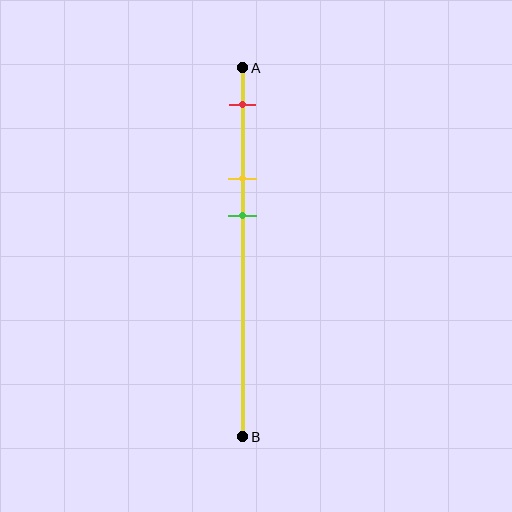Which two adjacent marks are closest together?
The yellow and green marks are the closest adjacent pair.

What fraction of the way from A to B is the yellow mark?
The yellow mark is approximately 30% (0.3) of the way from A to B.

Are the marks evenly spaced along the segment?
Yes, the marks are approximately evenly spaced.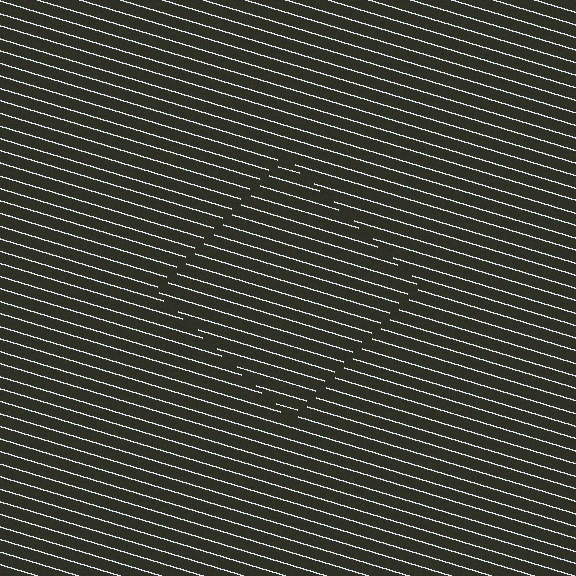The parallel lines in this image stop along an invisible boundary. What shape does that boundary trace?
An illusory square. The interior of the shape contains the same grating, shifted by half a period — the contour is defined by the phase discontinuity where line-ends from the inner and outer gratings abut.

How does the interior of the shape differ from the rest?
The interior of the shape contains the same grating, shifted by half a period — the contour is defined by the phase discontinuity where line-ends from the inner and outer gratings abut.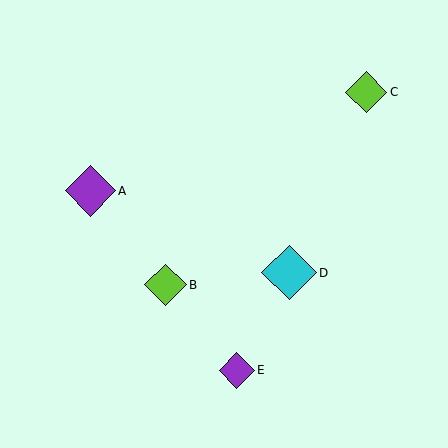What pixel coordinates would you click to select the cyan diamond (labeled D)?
Click at (289, 273) to select the cyan diamond D.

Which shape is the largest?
The cyan diamond (labeled D) is the largest.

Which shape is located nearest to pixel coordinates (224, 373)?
The purple diamond (labeled E) at (237, 371) is nearest to that location.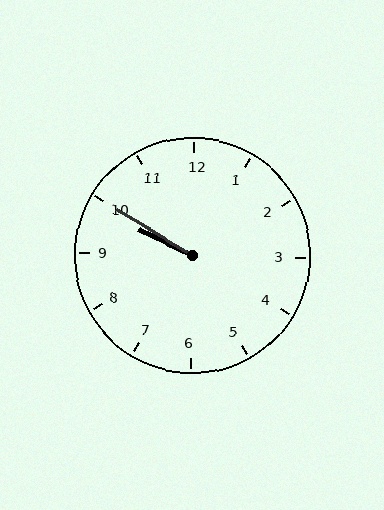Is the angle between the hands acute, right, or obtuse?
It is acute.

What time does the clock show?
9:50.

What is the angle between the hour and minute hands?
Approximately 5 degrees.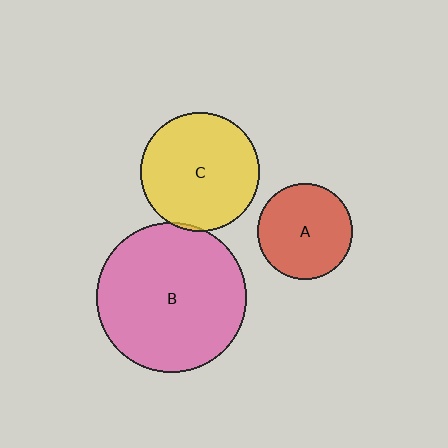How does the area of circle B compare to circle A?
Approximately 2.5 times.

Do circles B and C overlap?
Yes.